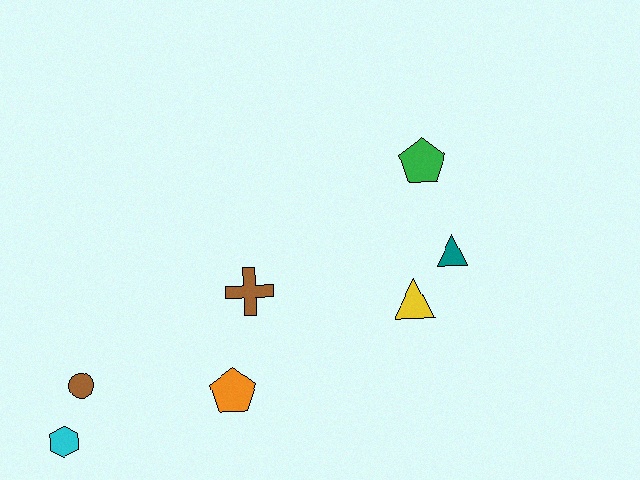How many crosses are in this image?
There is 1 cross.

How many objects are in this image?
There are 7 objects.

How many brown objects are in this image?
There are 2 brown objects.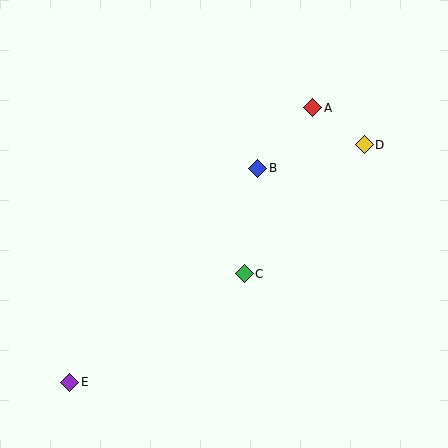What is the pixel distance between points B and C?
The distance between B and C is 107 pixels.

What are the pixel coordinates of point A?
Point A is at (313, 108).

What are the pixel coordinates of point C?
Point C is at (244, 274).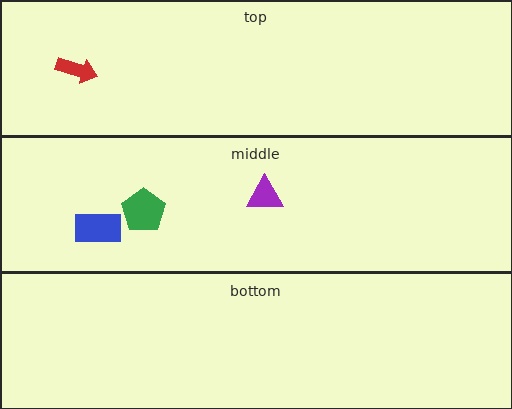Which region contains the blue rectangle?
The middle region.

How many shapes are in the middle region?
3.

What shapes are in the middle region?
The green pentagon, the purple triangle, the blue rectangle.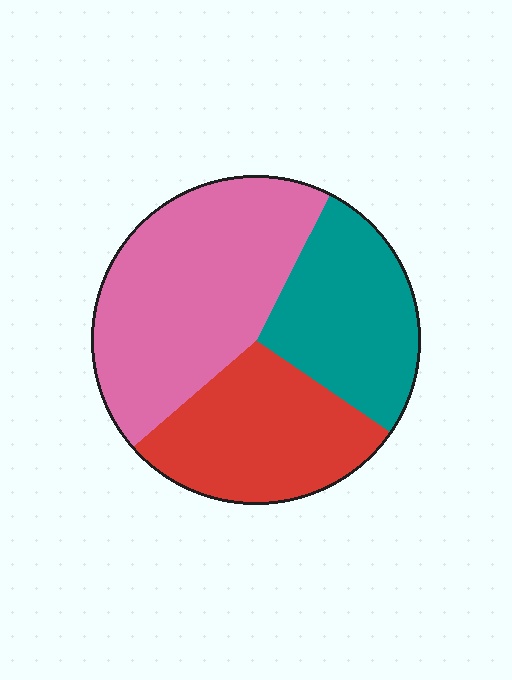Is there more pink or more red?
Pink.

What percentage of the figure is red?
Red takes up about one quarter (1/4) of the figure.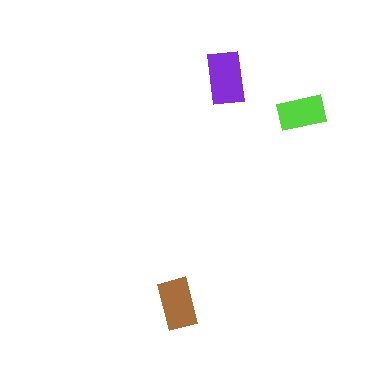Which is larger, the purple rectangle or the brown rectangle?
The purple one.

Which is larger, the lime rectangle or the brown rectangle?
The brown one.